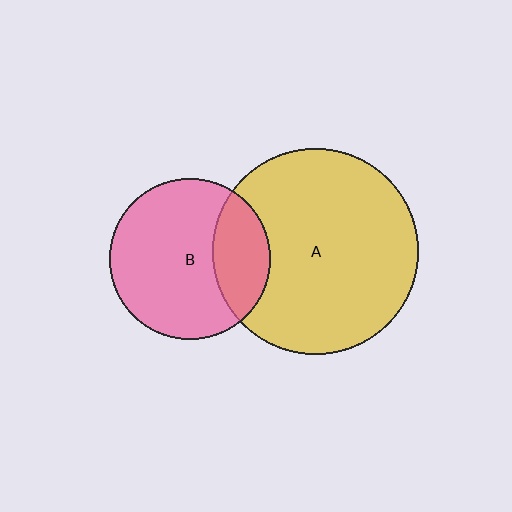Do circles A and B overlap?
Yes.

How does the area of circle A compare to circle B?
Approximately 1.6 times.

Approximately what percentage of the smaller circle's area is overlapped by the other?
Approximately 25%.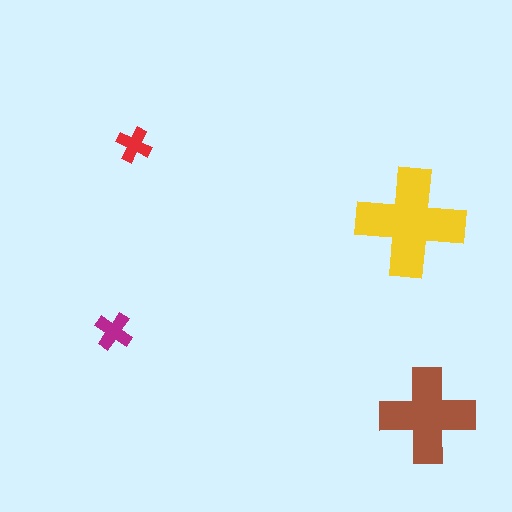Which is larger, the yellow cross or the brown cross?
The yellow one.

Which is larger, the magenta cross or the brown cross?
The brown one.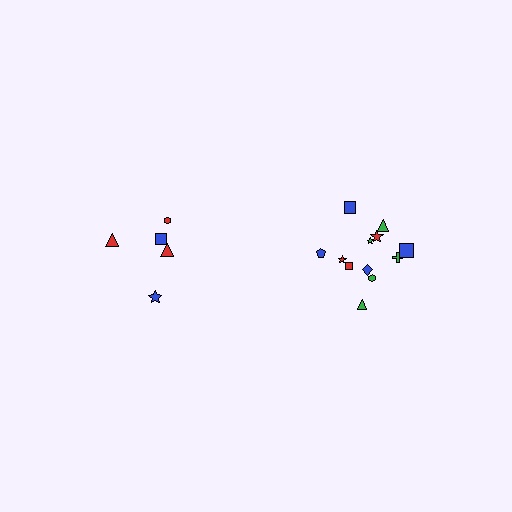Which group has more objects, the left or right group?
The right group.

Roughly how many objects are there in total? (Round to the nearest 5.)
Roughly 15 objects in total.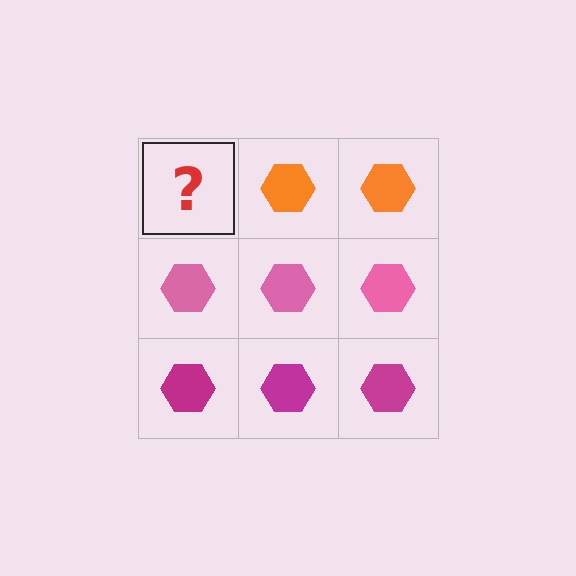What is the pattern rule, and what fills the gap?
The rule is that each row has a consistent color. The gap should be filled with an orange hexagon.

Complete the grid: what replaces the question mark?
The question mark should be replaced with an orange hexagon.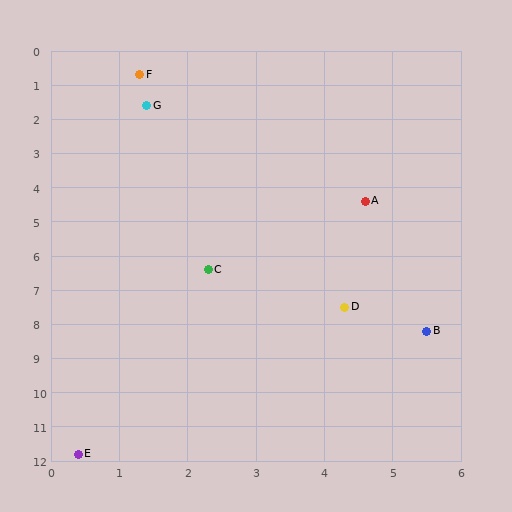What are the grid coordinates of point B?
Point B is at approximately (5.5, 8.2).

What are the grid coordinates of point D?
Point D is at approximately (4.3, 7.5).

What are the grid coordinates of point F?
Point F is at approximately (1.3, 0.7).